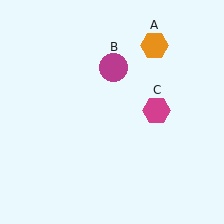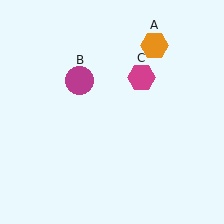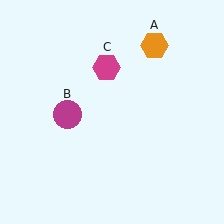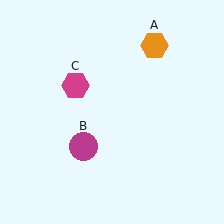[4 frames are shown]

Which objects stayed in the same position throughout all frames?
Orange hexagon (object A) remained stationary.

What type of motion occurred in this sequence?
The magenta circle (object B), magenta hexagon (object C) rotated counterclockwise around the center of the scene.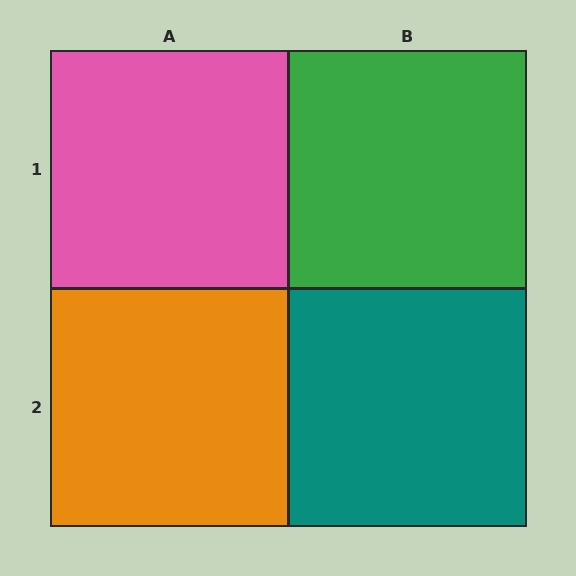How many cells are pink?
1 cell is pink.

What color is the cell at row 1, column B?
Green.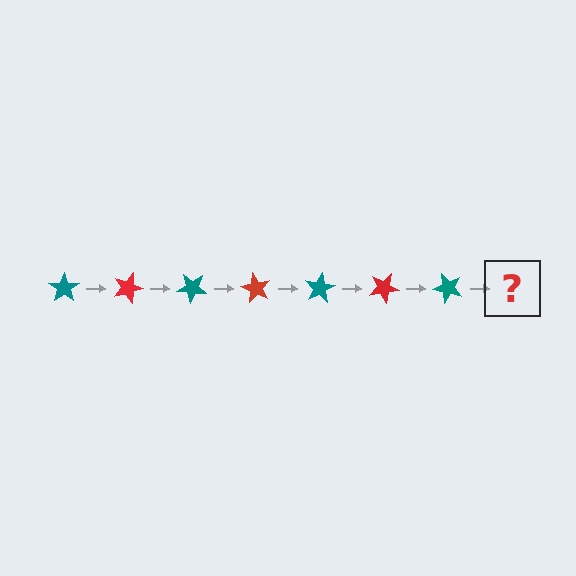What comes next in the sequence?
The next element should be a red star, rotated 140 degrees from the start.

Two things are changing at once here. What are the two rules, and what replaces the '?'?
The two rules are that it rotates 20 degrees each step and the color cycles through teal and red. The '?' should be a red star, rotated 140 degrees from the start.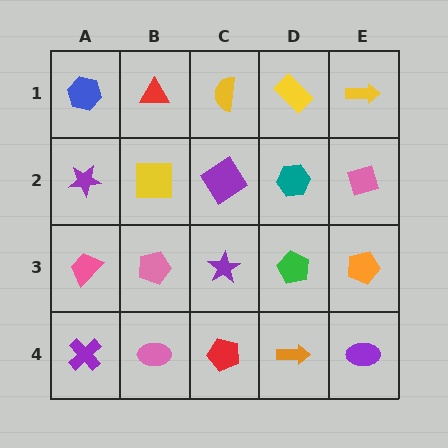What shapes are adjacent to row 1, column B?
A yellow square (row 2, column B), a blue hexagon (row 1, column A), a yellow semicircle (row 1, column C).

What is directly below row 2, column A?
A pink trapezoid.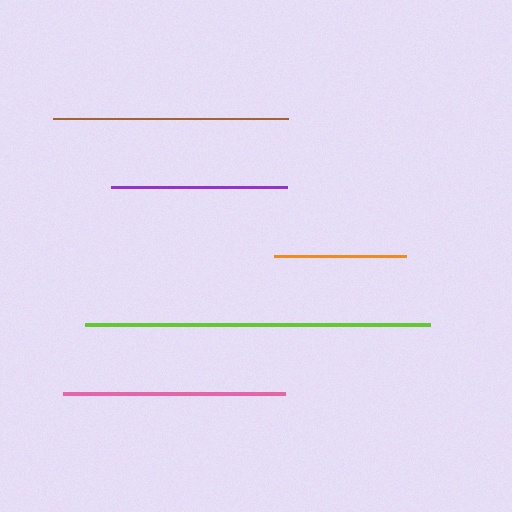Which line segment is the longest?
The lime line is the longest at approximately 346 pixels.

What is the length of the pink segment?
The pink segment is approximately 222 pixels long.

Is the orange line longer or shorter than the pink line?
The pink line is longer than the orange line.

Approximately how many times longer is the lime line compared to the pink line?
The lime line is approximately 1.6 times the length of the pink line.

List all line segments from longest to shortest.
From longest to shortest: lime, brown, pink, purple, orange.